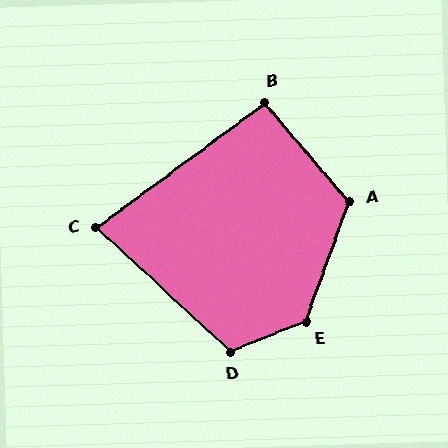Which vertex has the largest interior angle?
E, at approximately 131 degrees.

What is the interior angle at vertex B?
Approximately 94 degrees (approximately right).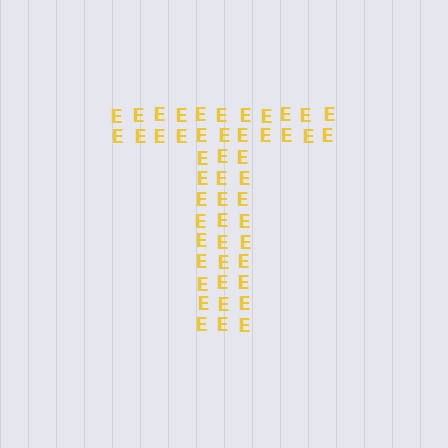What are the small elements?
The small elements are letter E's.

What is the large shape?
The large shape is the letter T.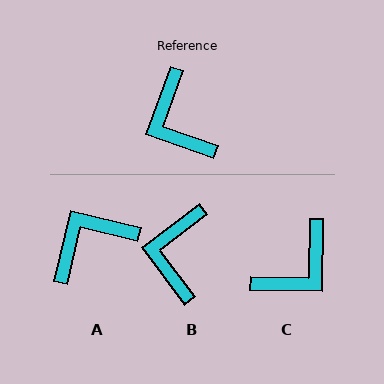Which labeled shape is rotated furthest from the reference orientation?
C, about 109 degrees away.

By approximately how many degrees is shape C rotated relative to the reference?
Approximately 109 degrees counter-clockwise.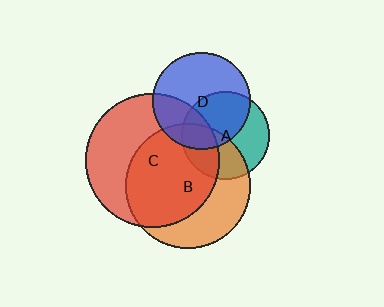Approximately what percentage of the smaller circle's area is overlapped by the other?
Approximately 60%.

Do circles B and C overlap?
Yes.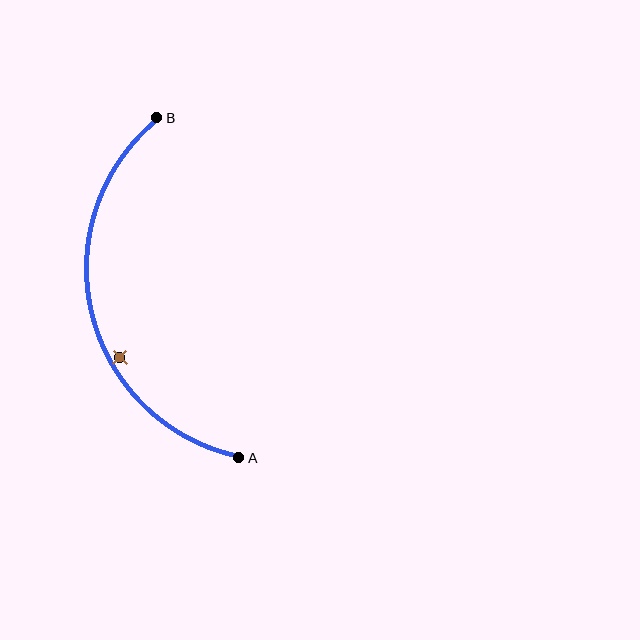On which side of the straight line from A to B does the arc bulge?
The arc bulges to the left of the straight line connecting A and B.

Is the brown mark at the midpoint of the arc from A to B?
No — the brown mark does not lie on the arc at all. It sits slightly inside the curve.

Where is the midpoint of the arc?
The arc midpoint is the point on the curve farthest from the straight line joining A and B. It sits to the left of that line.